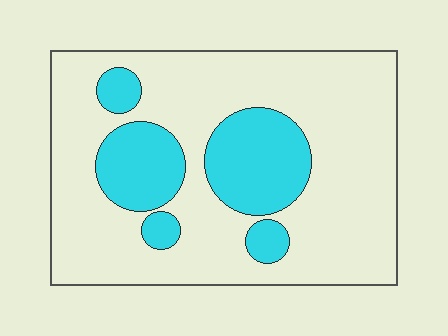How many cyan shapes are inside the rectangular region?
5.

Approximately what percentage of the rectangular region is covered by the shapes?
Approximately 25%.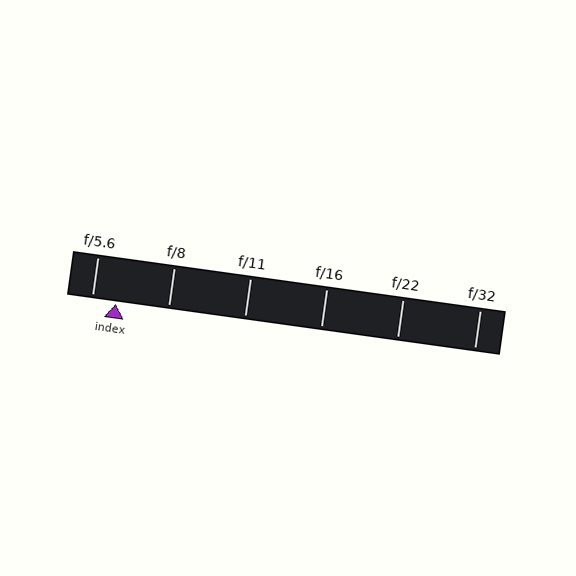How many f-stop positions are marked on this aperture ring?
There are 6 f-stop positions marked.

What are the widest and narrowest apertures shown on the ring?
The widest aperture shown is f/5.6 and the narrowest is f/32.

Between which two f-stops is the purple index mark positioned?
The index mark is between f/5.6 and f/8.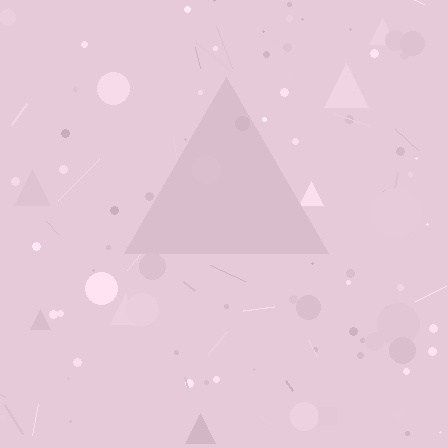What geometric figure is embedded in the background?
A triangle is embedded in the background.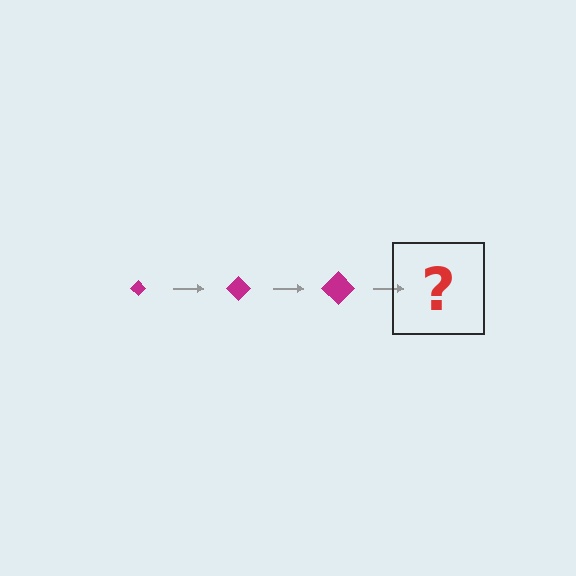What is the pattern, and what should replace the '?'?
The pattern is that the diamond gets progressively larger each step. The '?' should be a magenta diamond, larger than the previous one.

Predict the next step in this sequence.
The next step is a magenta diamond, larger than the previous one.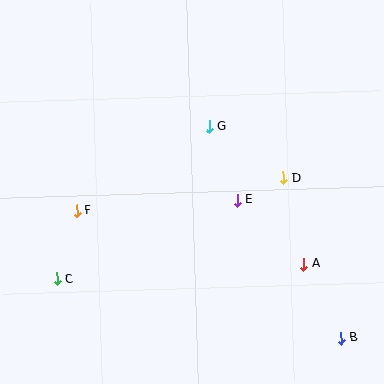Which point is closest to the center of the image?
Point E at (238, 200) is closest to the center.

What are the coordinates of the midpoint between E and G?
The midpoint between E and G is at (223, 163).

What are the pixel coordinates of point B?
Point B is at (341, 338).